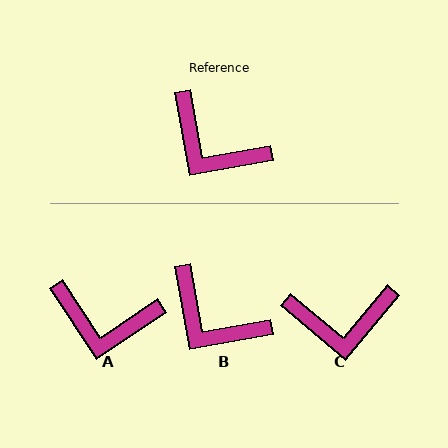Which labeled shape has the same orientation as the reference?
B.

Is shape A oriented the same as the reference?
No, it is off by about 24 degrees.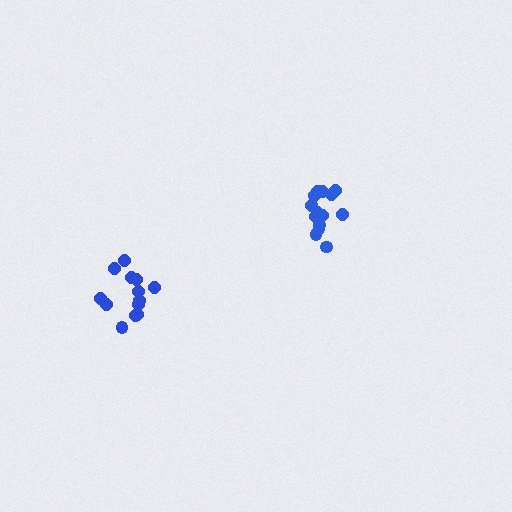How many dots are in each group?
Group 1: 15 dots, Group 2: 13 dots (28 total).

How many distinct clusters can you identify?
There are 2 distinct clusters.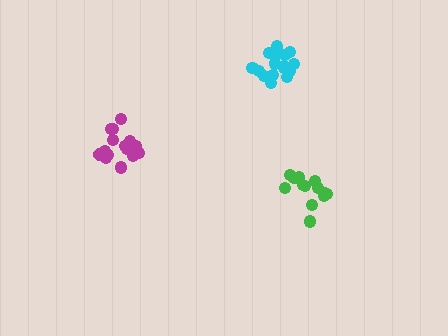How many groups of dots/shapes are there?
There are 3 groups.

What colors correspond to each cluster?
The clusters are colored: cyan, green, magenta.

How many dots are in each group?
Group 1: 17 dots, Group 2: 13 dots, Group 3: 15 dots (45 total).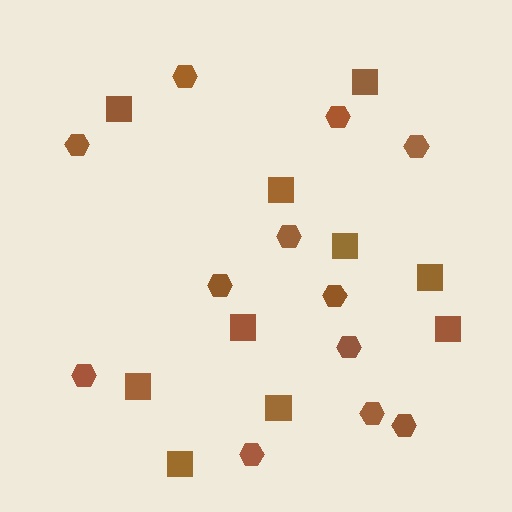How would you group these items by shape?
There are 2 groups: one group of hexagons (12) and one group of squares (10).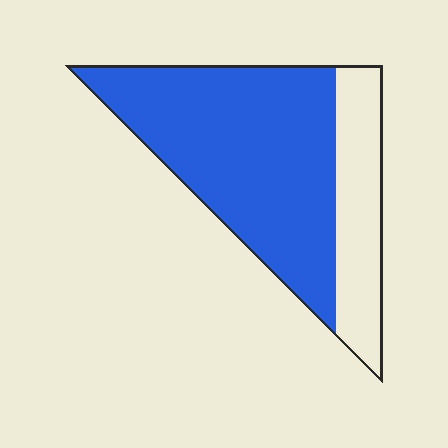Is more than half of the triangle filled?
Yes.